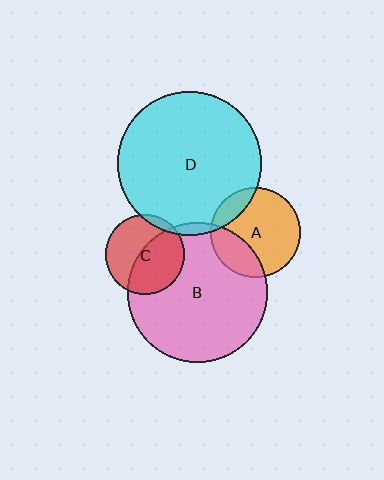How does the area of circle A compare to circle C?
Approximately 1.3 times.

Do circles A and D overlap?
Yes.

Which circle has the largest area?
Circle D (cyan).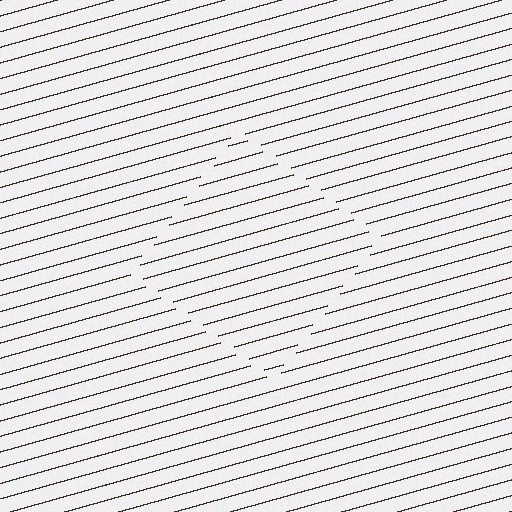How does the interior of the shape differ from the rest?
The interior of the shape contains the same grating, shifted by half a period — the contour is defined by the phase discontinuity where line-ends from the inner and outer gratings abut.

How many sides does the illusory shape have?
4 sides — the line-ends trace a square.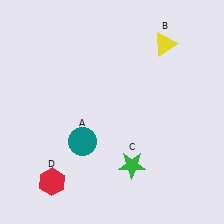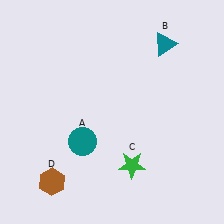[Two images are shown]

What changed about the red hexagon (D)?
In Image 1, D is red. In Image 2, it changed to brown.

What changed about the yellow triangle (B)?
In Image 1, B is yellow. In Image 2, it changed to teal.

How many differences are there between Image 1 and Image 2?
There are 2 differences between the two images.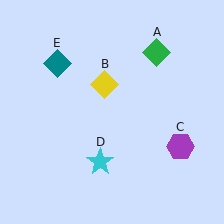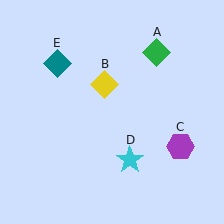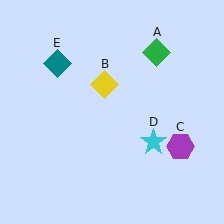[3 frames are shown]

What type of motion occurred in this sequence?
The cyan star (object D) rotated counterclockwise around the center of the scene.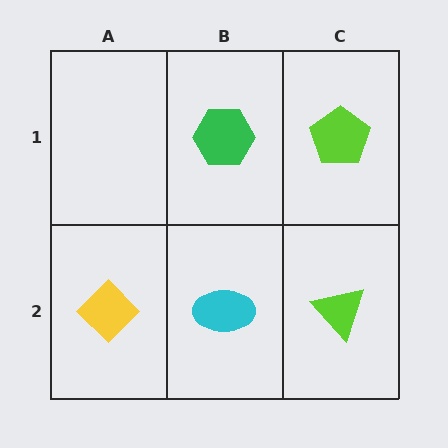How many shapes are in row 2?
3 shapes.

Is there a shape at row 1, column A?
No, that cell is empty.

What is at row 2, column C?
A lime triangle.